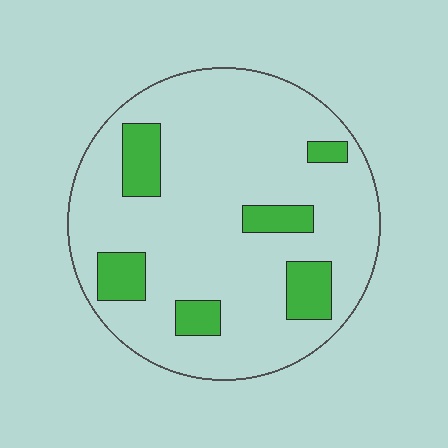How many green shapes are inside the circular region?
6.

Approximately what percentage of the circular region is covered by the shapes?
Approximately 15%.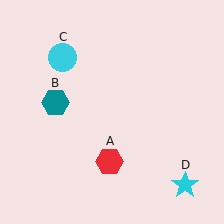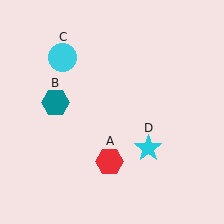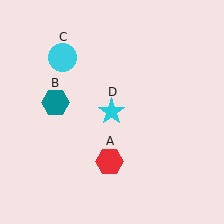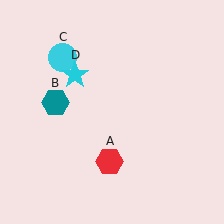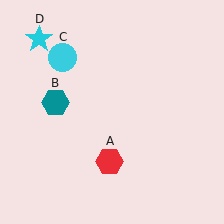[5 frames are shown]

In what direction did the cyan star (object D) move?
The cyan star (object D) moved up and to the left.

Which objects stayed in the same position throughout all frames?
Red hexagon (object A) and teal hexagon (object B) and cyan circle (object C) remained stationary.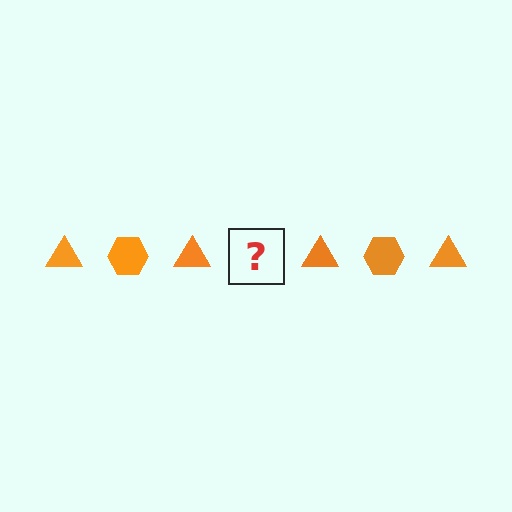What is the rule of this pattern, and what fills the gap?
The rule is that the pattern cycles through triangle, hexagon shapes in orange. The gap should be filled with an orange hexagon.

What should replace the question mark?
The question mark should be replaced with an orange hexagon.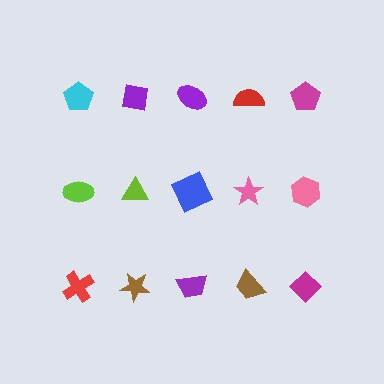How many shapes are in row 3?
5 shapes.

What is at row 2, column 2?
A lime triangle.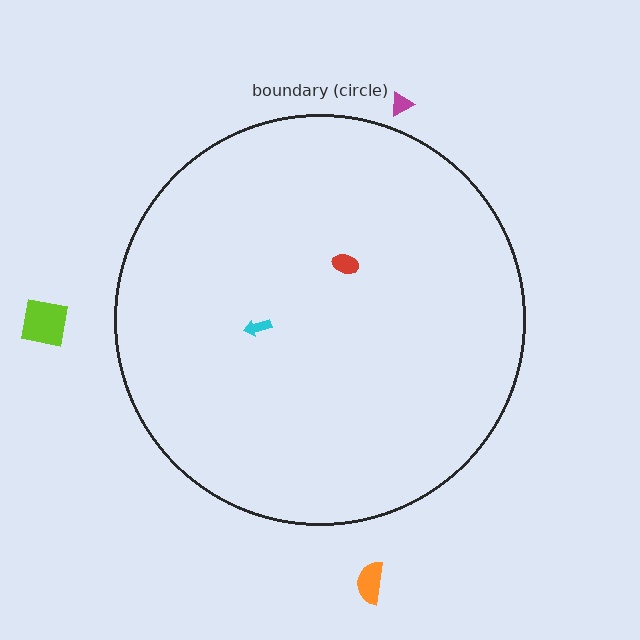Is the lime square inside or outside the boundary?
Outside.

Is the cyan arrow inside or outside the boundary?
Inside.